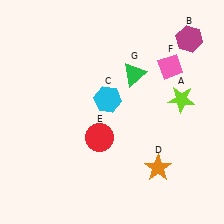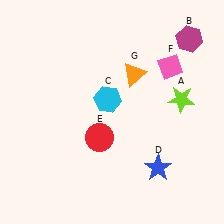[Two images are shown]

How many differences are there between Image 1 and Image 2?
There are 2 differences between the two images.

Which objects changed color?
D changed from orange to blue. G changed from green to orange.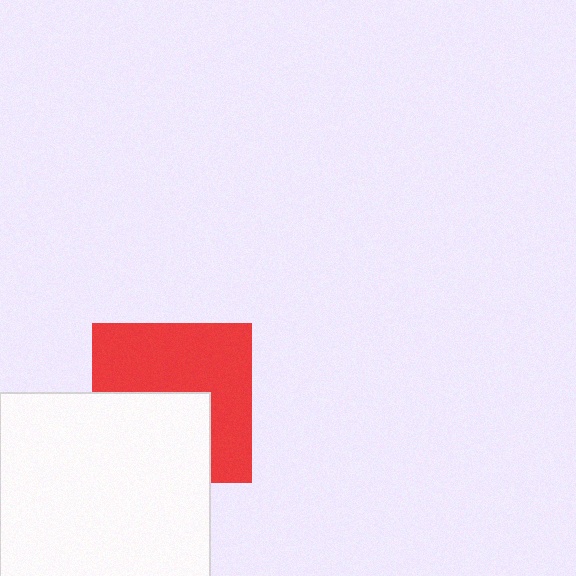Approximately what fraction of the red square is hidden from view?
Roughly 43% of the red square is hidden behind the white square.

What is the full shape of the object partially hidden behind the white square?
The partially hidden object is a red square.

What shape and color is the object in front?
The object in front is a white square.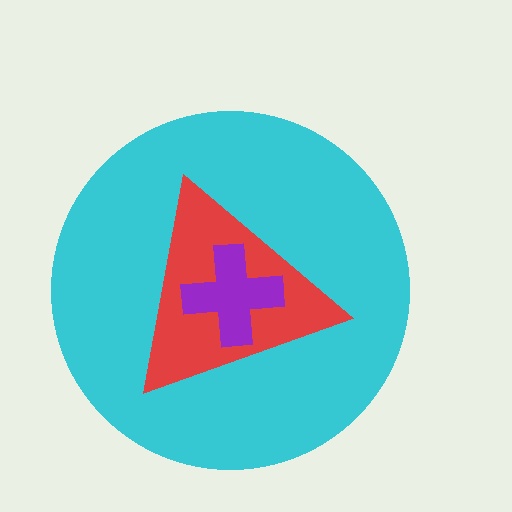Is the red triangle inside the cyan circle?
Yes.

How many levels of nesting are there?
3.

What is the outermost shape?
The cyan circle.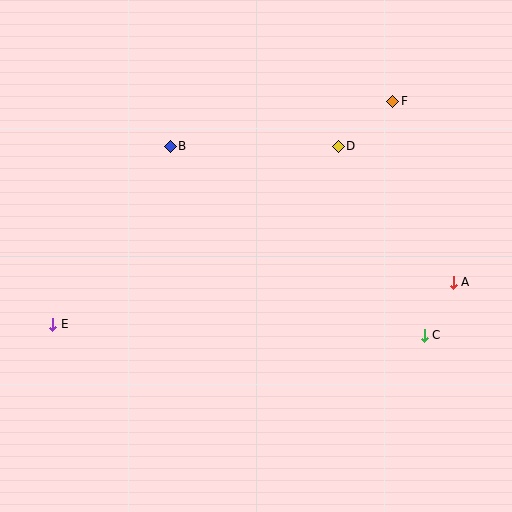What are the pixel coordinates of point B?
Point B is at (170, 146).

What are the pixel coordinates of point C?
Point C is at (424, 335).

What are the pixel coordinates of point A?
Point A is at (453, 282).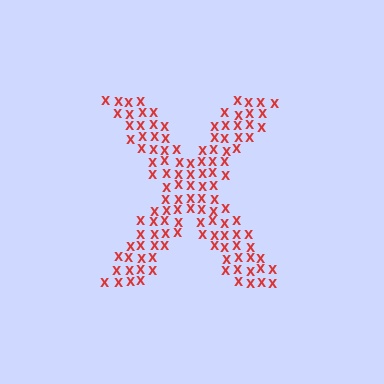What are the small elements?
The small elements are letter X's.